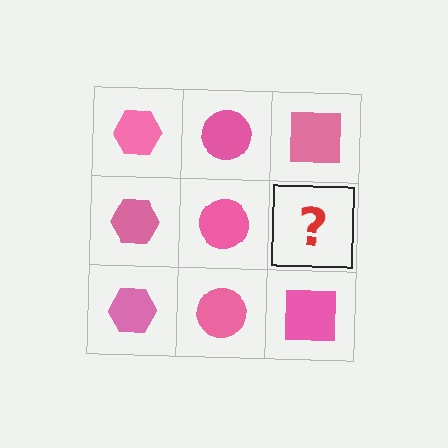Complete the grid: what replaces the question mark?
The question mark should be replaced with a pink square.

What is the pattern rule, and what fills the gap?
The rule is that each column has a consistent shape. The gap should be filled with a pink square.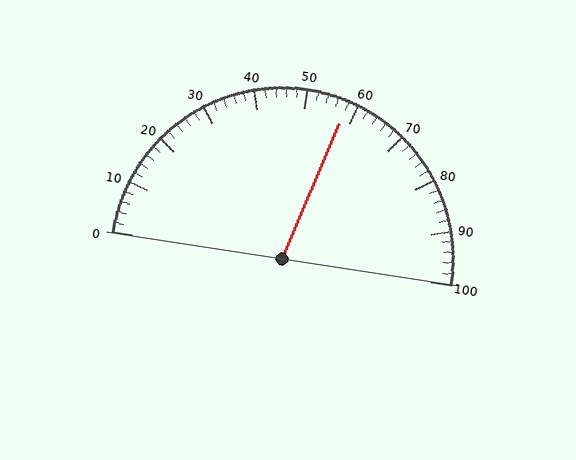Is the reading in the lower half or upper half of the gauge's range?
The reading is in the upper half of the range (0 to 100).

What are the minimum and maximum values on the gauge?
The gauge ranges from 0 to 100.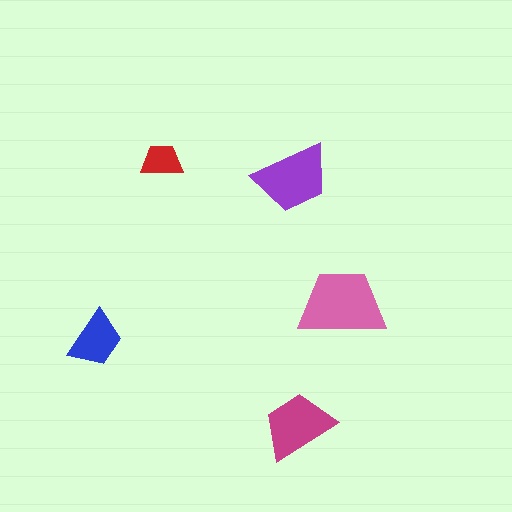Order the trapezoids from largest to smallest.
the pink one, the purple one, the magenta one, the blue one, the red one.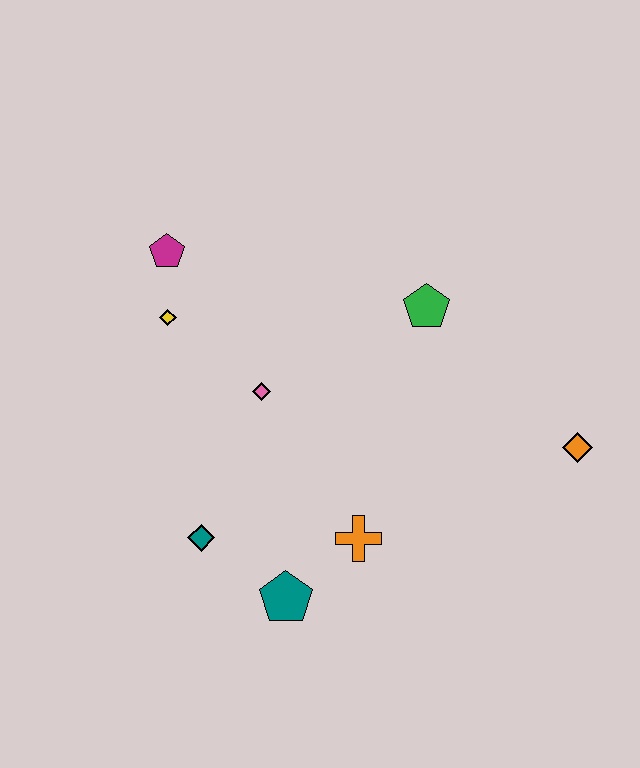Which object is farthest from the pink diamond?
The orange diamond is farthest from the pink diamond.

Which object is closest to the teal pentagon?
The orange cross is closest to the teal pentagon.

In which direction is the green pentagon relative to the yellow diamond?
The green pentagon is to the right of the yellow diamond.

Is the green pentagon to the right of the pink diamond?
Yes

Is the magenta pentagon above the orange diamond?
Yes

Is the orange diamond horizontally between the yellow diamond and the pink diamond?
No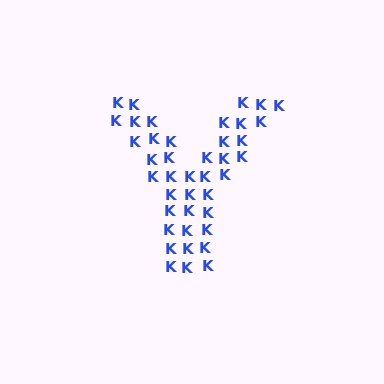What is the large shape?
The large shape is the letter Y.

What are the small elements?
The small elements are letter K's.